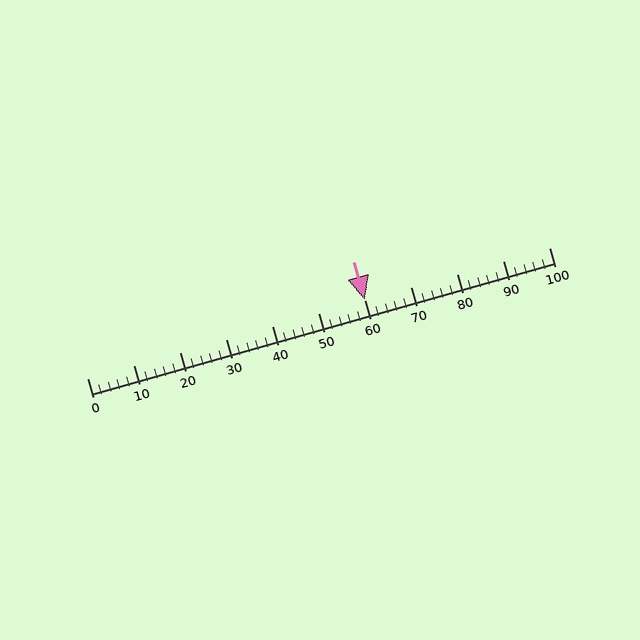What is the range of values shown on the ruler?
The ruler shows values from 0 to 100.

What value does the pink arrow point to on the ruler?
The pink arrow points to approximately 60.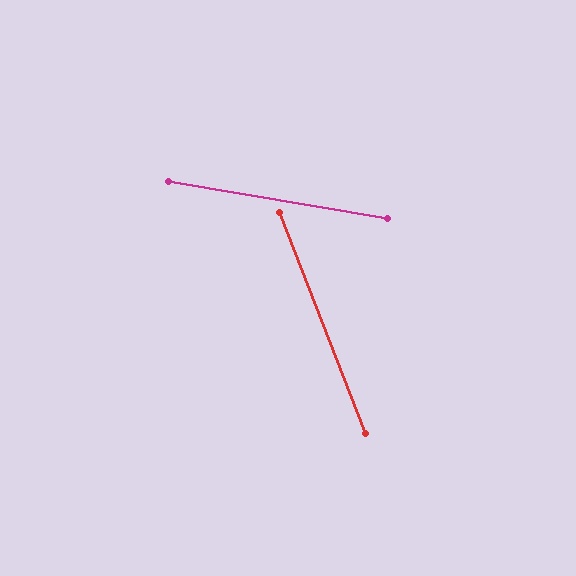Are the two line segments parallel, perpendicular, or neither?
Neither parallel nor perpendicular — they differ by about 59°.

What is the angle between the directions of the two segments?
Approximately 59 degrees.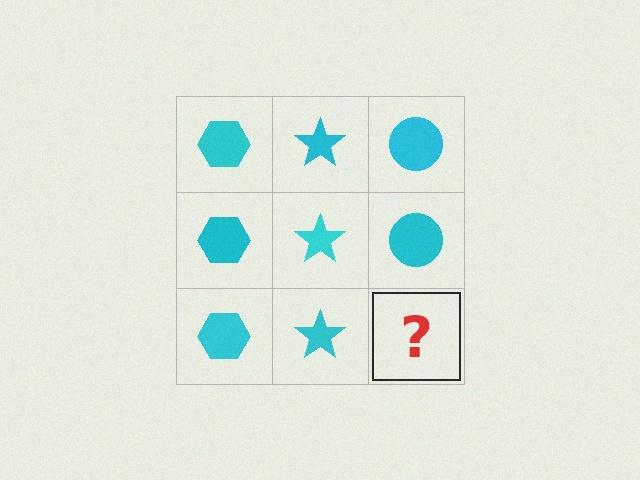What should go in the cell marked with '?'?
The missing cell should contain a cyan circle.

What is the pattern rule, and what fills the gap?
The rule is that each column has a consistent shape. The gap should be filled with a cyan circle.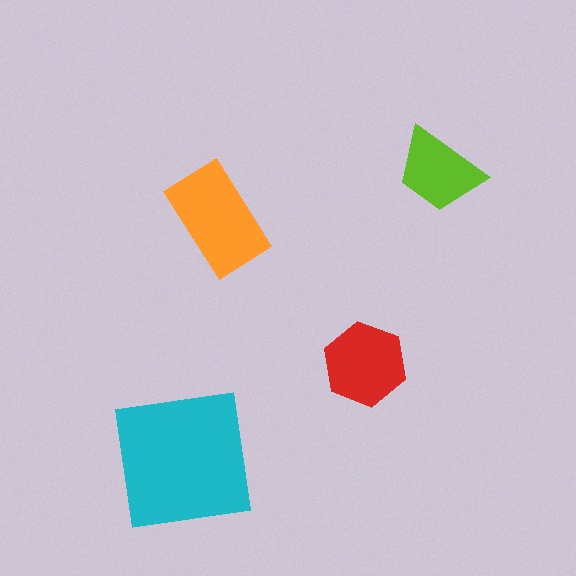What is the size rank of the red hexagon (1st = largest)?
3rd.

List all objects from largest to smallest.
The cyan square, the orange rectangle, the red hexagon, the lime trapezoid.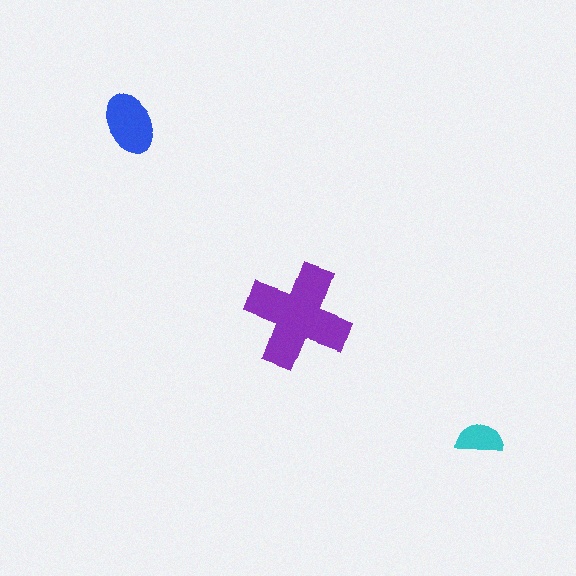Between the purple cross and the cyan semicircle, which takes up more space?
The purple cross.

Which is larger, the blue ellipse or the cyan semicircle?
The blue ellipse.